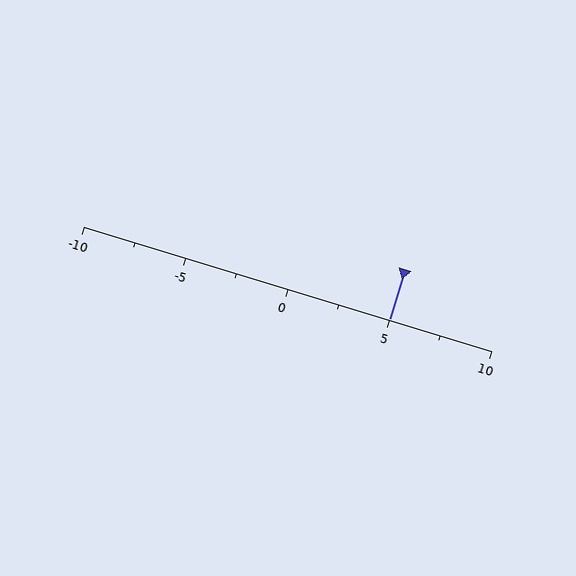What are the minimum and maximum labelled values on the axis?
The axis runs from -10 to 10.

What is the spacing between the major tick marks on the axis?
The major ticks are spaced 5 apart.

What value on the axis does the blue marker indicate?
The marker indicates approximately 5.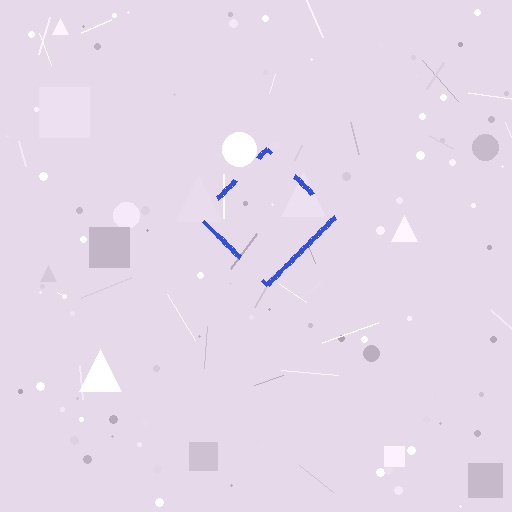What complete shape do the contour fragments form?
The contour fragments form a diamond.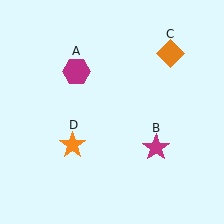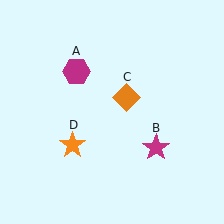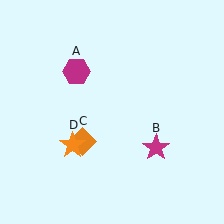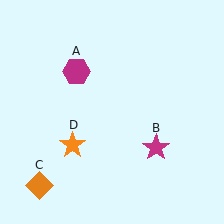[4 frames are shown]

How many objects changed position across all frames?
1 object changed position: orange diamond (object C).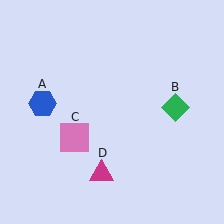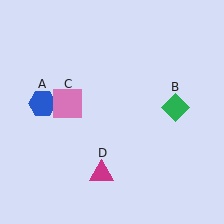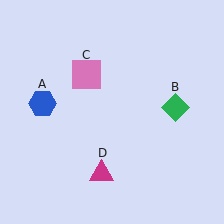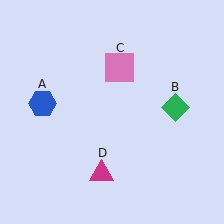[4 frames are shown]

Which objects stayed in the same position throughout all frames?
Blue hexagon (object A) and green diamond (object B) and magenta triangle (object D) remained stationary.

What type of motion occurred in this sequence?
The pink square (object C) rotated clockwise around the center of the scene.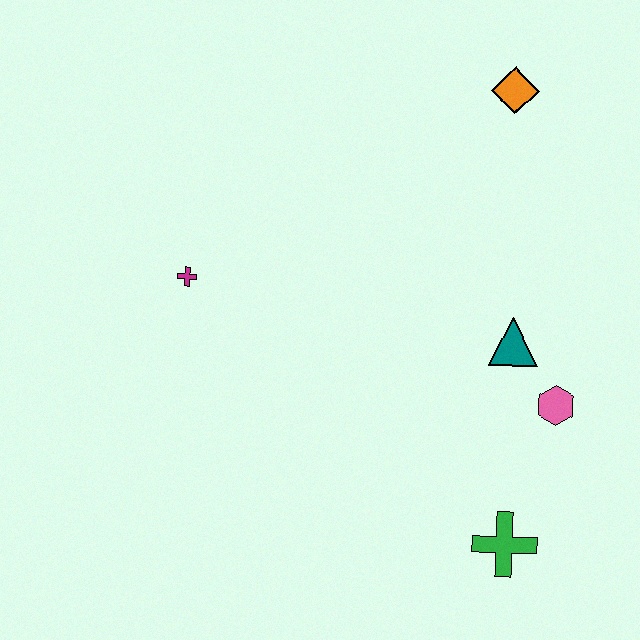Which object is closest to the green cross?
The pink hexagon is closest to the green cross.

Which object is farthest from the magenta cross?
The green cross is farthest from the magenta cross.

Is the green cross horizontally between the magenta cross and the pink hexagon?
Yes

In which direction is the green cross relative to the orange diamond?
The green cross is below the orange diamond.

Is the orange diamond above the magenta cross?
Yes